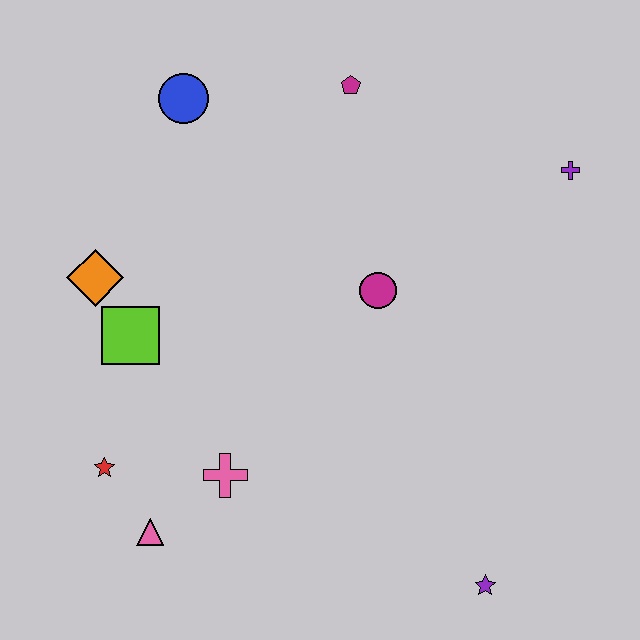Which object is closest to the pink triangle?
The red star is closest to the pink triangle.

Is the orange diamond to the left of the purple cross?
Yes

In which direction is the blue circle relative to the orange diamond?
The blue circle is above the orange diamond.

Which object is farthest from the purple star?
The blue circle is farthest from the purple star.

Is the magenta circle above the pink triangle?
Yes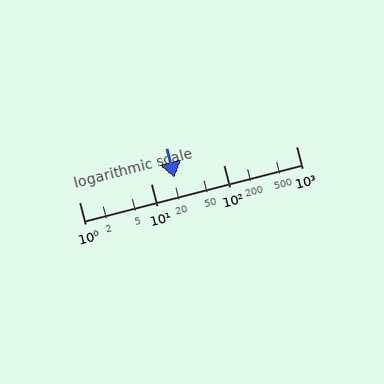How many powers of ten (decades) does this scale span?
The scale spans 3 decades, from 1 to 1000.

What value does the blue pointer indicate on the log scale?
The pointer indicates approximately 21.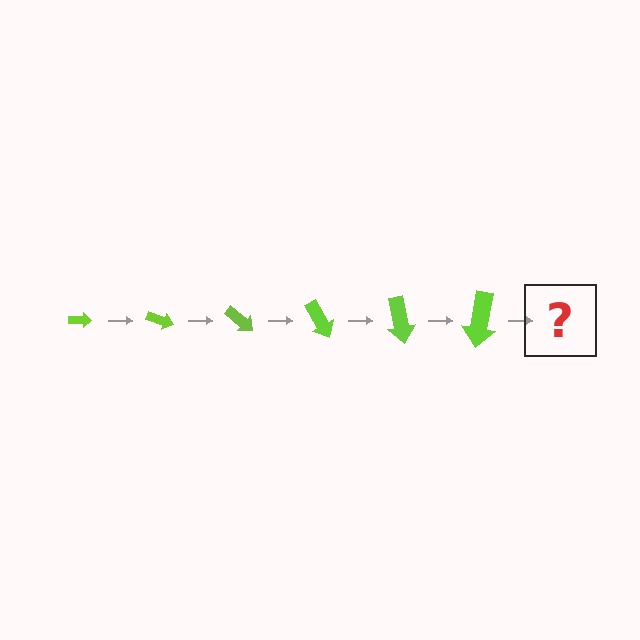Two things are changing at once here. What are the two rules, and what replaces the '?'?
The two rules are that the arrow grows larger each step and it rotates 20 degrees each step. The '?' should be an arrow, larger than the previous one and rotated 120 degrees from the start.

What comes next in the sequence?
The next element should be an arrow, larger than the previous one and rotated 120 degrees from the start.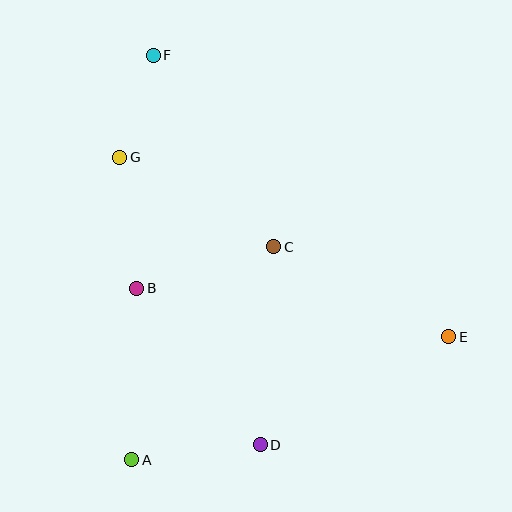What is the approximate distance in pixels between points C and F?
The distance between C and F is approximately 226 pixels.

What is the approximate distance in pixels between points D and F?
The distance between D and F is approximately 404 pixels.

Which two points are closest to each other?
Points F and G are closest to each other.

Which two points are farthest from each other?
Points E and F are farthest from each other.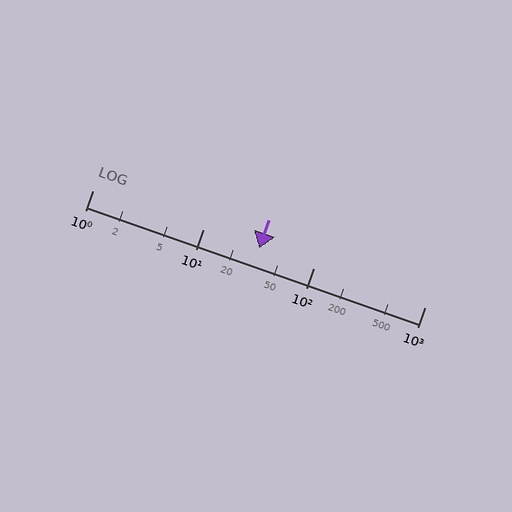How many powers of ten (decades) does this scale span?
The scale spans 3 decades, from 1 to 1000.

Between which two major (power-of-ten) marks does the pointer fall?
The pointer is between 10 and 100.